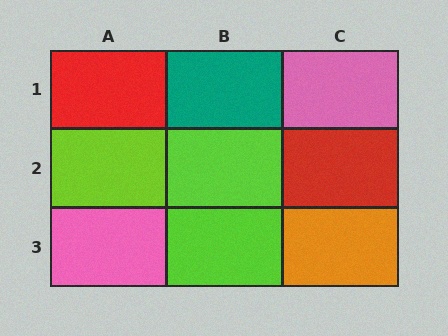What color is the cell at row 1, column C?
Pink.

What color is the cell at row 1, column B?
Teal.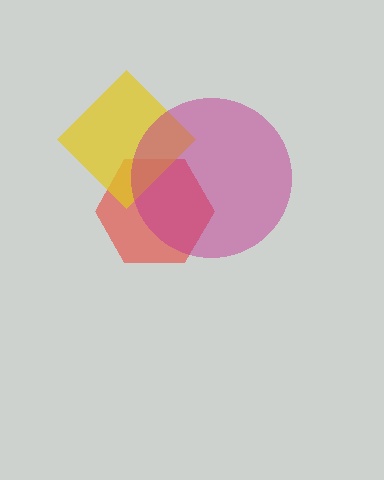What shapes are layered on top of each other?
The layered shapes are: a red hexagon, a yellow diamond, a magenta circle.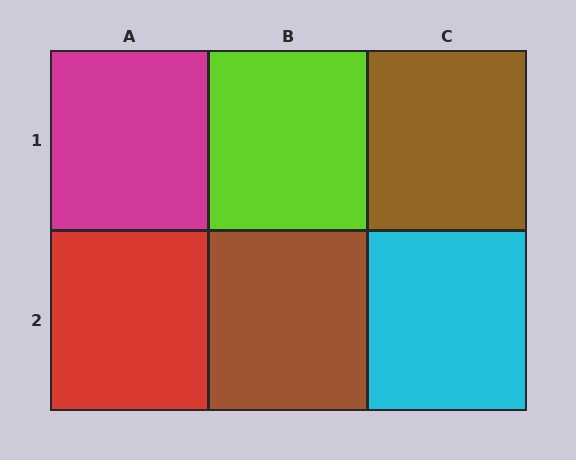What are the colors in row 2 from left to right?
Red, brown, cyan.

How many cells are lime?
1 cell is lime.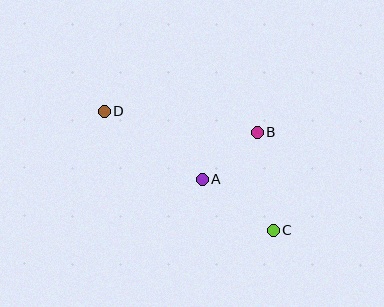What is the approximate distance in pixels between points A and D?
The distance between A and D is approximately 119 pixels.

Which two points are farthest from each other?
Points C and D are farthest from each other.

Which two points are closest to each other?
Points A and B are closest to each other.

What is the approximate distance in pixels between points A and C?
The distance between A and C is approximately 87 pixels.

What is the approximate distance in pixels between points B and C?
The distance between B and C is approximately 99 pixels.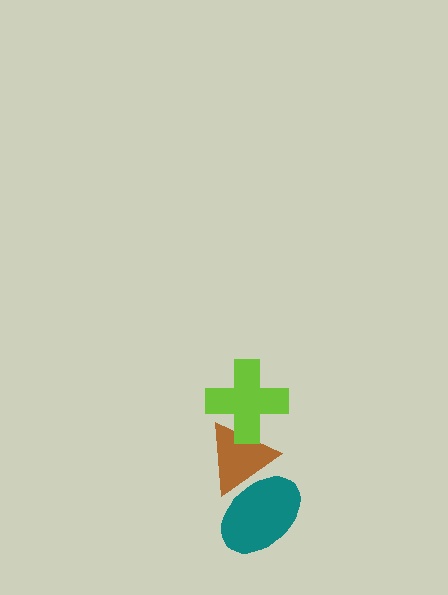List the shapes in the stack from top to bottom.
From top to bottom: the lime cross, the brown triangle, the teal ellipse.